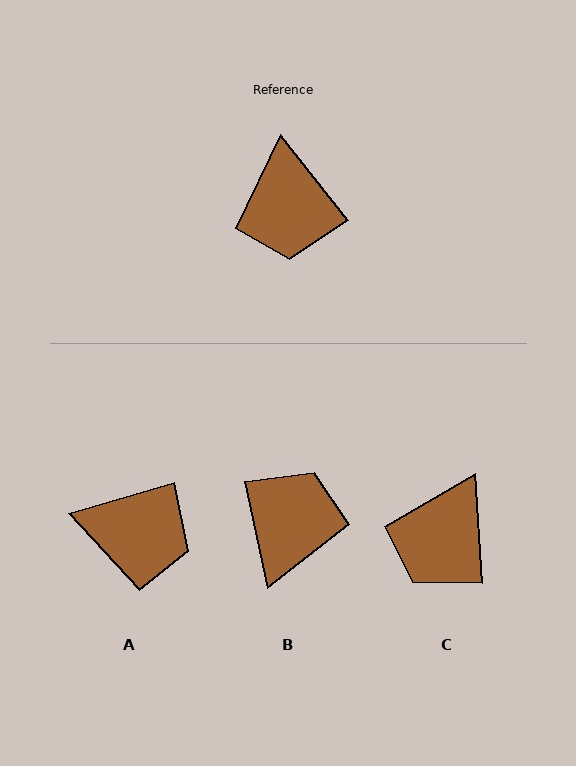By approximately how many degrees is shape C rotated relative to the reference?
Approximately 34 degrees clockwise.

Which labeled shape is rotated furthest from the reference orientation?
B, about 154 degrees away.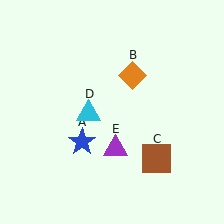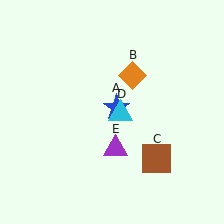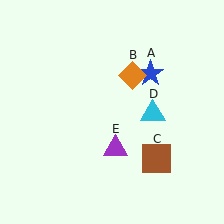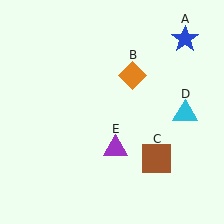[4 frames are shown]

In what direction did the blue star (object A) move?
The blue star (object A) moved up and to the right.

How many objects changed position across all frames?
2 objects changed position: blue star (object A), cyan triangle (object D).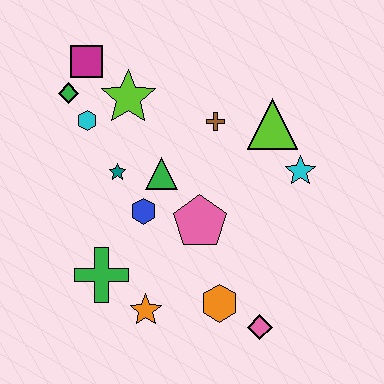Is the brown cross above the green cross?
Yes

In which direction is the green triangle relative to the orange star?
The green triangle is above the orange star.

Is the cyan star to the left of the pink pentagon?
No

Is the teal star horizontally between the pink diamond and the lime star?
No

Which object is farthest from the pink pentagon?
The magenta square is farthest from the pink pentagon.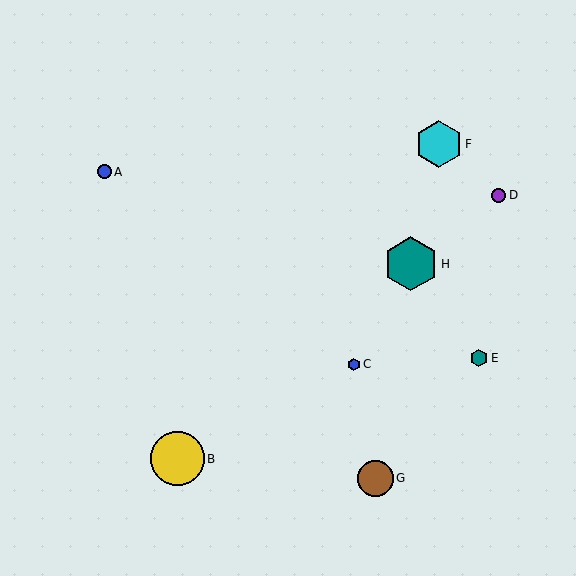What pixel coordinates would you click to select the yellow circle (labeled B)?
Click at (177, 459) to select the yellow circle B.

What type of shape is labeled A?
Shape A is a blue circle.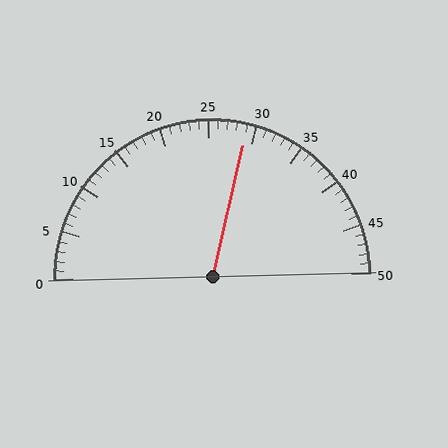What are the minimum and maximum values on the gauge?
The gauge ranges from 0 to 50.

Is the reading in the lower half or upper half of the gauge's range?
The reading is in the upper half of the range (0 to 50).